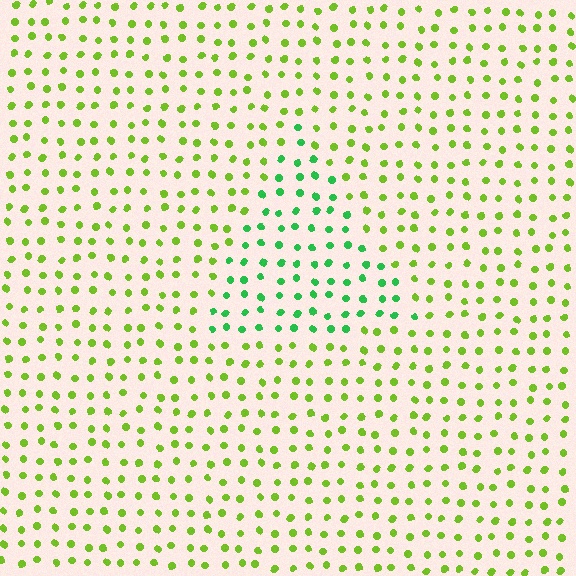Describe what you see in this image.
The image is filled with small lime elements in a uniform arrangement. A triangle-shaped region is visible where the elements are tinted to a slightly different hue, forming a subtle color boundary.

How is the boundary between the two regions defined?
The boundary is defined purely by a slight shift in hue (about 44 degrees). Spacing, size, and orientation are identical on both sides.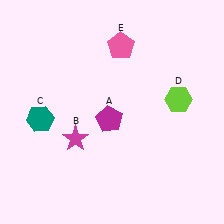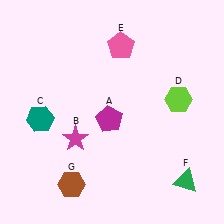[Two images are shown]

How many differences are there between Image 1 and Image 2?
There are 2 differences between the two images.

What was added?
A green triangle (F), a brown hexagon (G) were added in Image 2.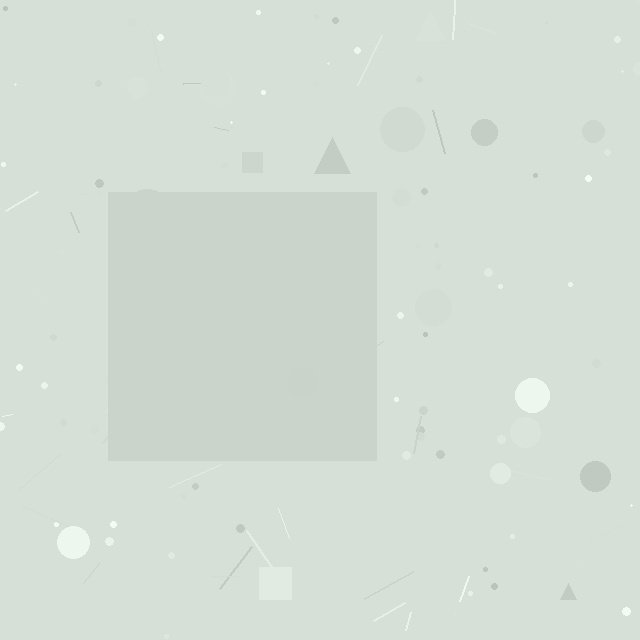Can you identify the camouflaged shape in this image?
The camouflaged shape is a square.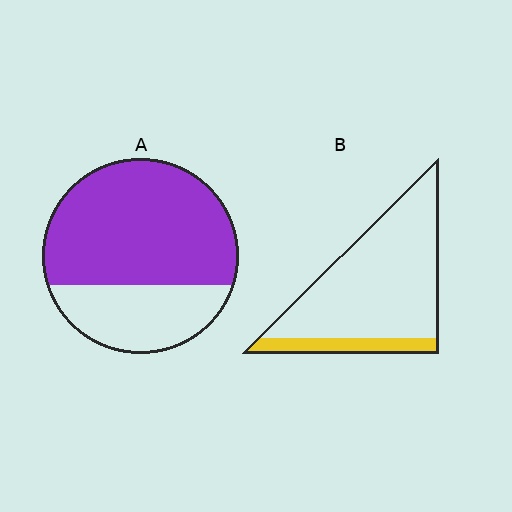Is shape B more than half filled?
No.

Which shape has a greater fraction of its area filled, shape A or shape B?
Shape A.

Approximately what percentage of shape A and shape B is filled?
A is approximately 70% and B is approximately 15%.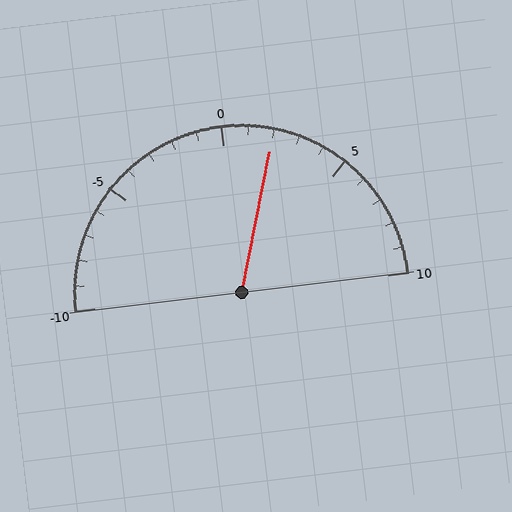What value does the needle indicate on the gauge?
The needle indicates approximately 2.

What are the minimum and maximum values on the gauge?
The gauge ranges from -10 to 10.